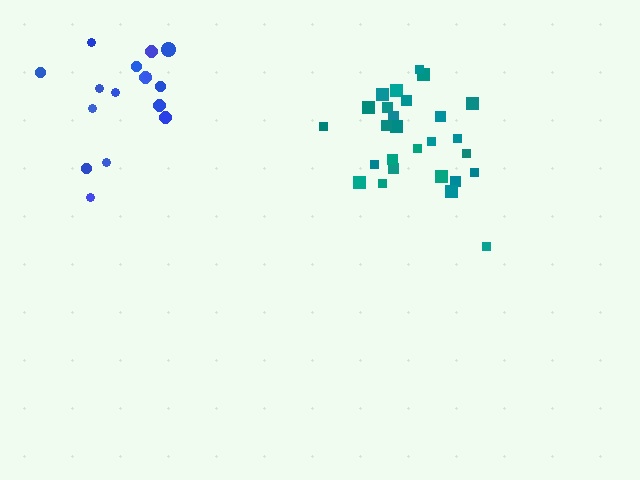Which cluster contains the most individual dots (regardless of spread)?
Teal (27).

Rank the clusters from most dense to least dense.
teal, blue.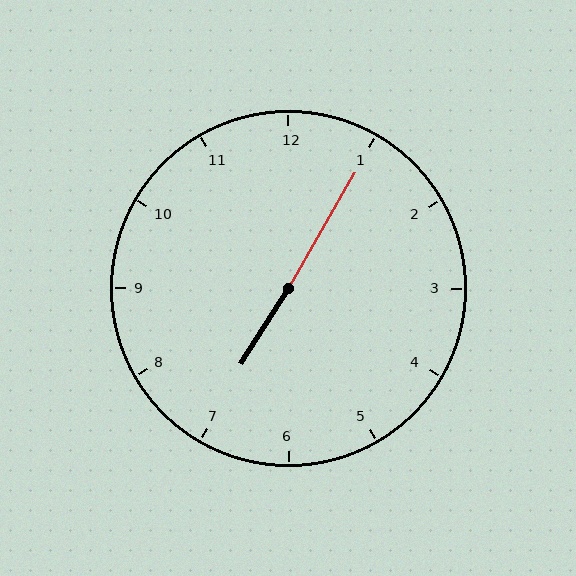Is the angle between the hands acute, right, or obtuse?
It is obtuse.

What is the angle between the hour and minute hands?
Approximately 178 degrees.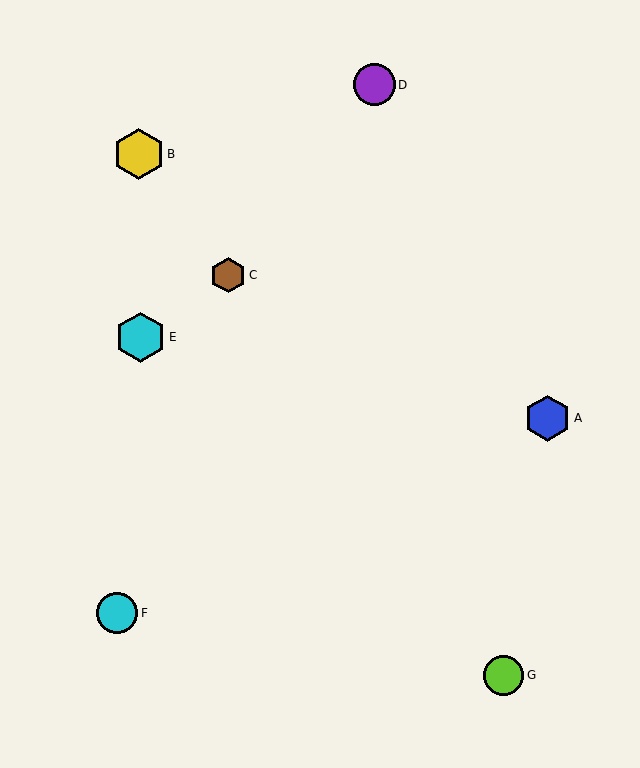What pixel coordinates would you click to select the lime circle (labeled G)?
Click at (504, 675) to select the lime circle G.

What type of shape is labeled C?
Shape C is a brown hexagon.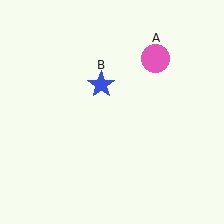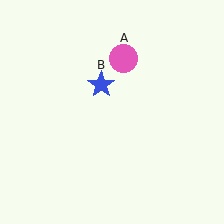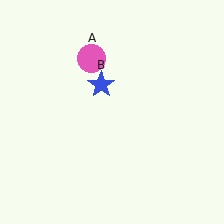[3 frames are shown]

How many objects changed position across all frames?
1 object changed position: pink circle (object A).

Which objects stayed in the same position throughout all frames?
Blue star (object B) remained stationary.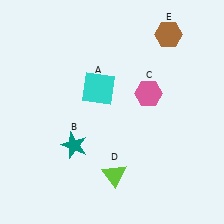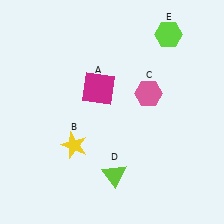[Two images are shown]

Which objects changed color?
A changed from cyan to magenta. B changed from teal to yellow. E changed from brown to lime.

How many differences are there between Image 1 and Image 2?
There are 3 differences between the two images.